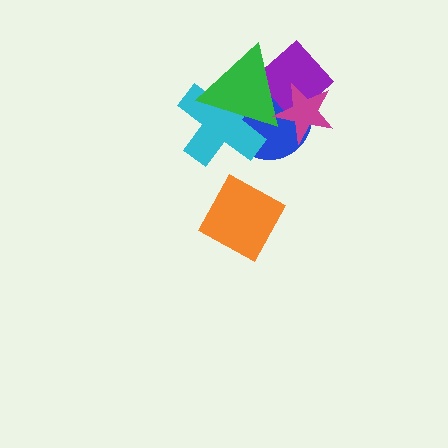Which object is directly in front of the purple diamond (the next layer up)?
The green triangle is directly in front of the purple diamond.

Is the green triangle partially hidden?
Yes, it is partially covered by another shape.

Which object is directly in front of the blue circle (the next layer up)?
The cyan cross is directly in front of the blue circle.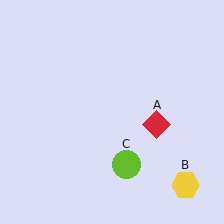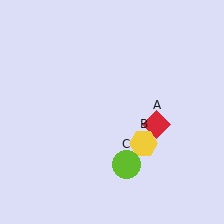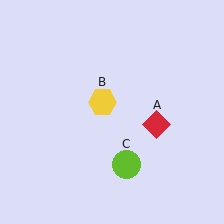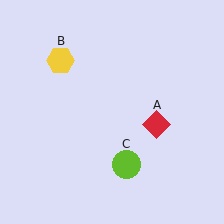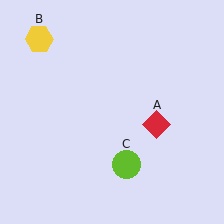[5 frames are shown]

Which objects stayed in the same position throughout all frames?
Red diamond (object A) and lime circle (object C) remained stationary.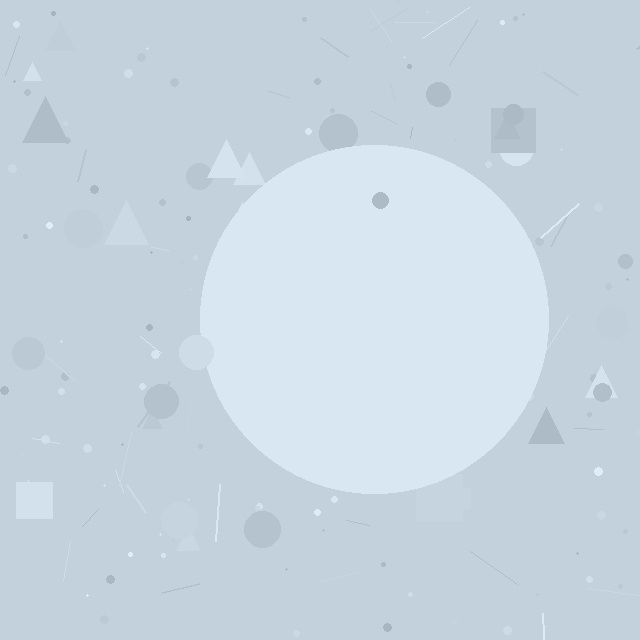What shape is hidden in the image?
A circle is hidden in the image.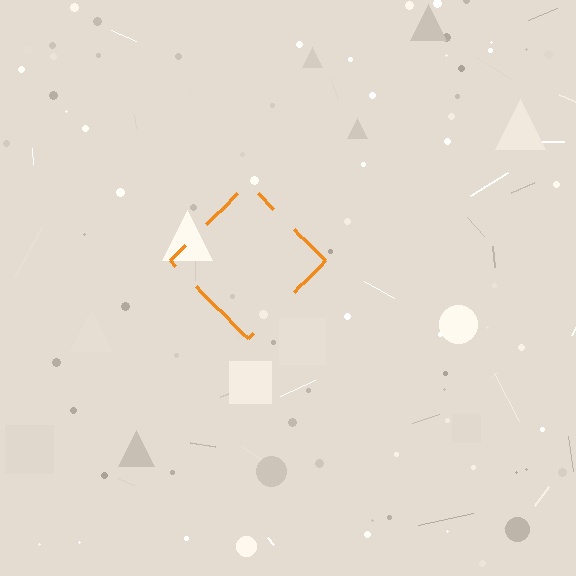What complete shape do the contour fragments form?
The contour fragments form a diamond.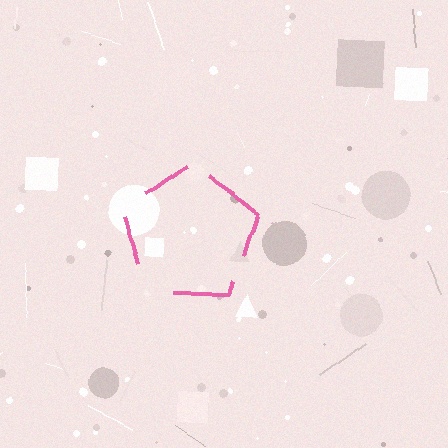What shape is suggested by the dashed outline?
The dashed outline suggests a pentagon.